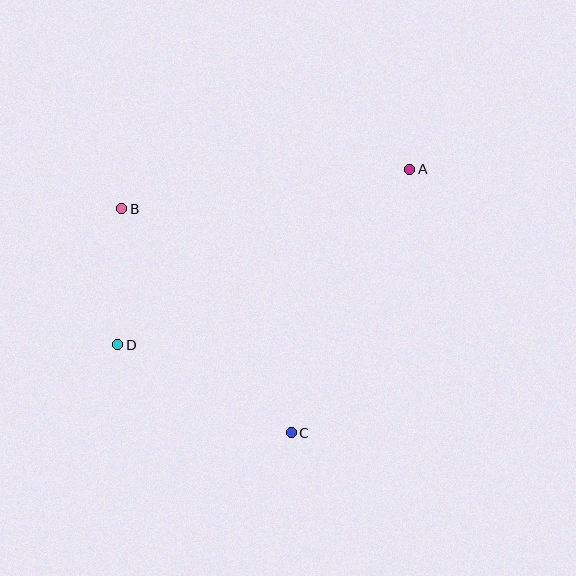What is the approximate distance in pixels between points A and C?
The distance between A and C is approximately 289 pixels.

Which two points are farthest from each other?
Points A and D are farthest from each other.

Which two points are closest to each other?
Points B and D are closest to each other.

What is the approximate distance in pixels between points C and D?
The distance between C and D is approximately 194 pixels.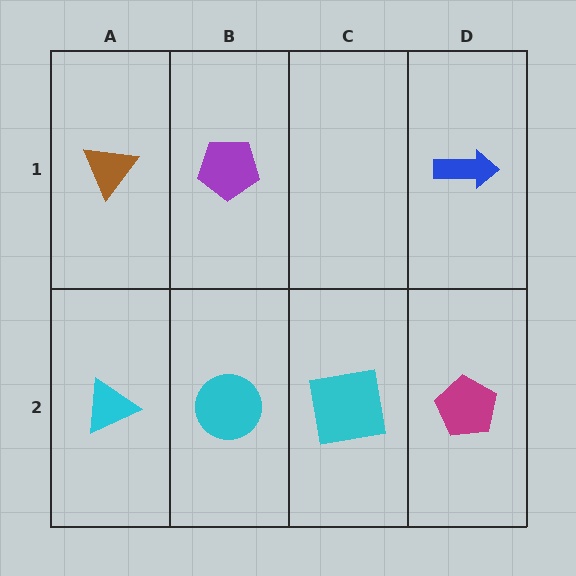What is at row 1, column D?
A blue arrow.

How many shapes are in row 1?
3 shapes.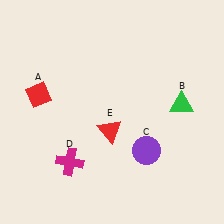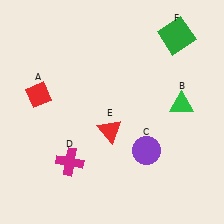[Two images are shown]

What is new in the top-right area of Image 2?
A green square (F) was added in the top-right area of Image 2.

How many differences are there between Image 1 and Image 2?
There is 1 difference between the two images.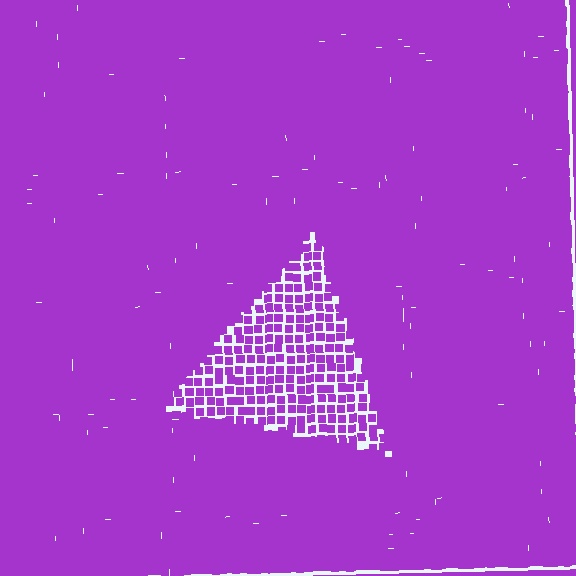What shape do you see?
I see a triangle.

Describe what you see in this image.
The image contains small purple elements arranged at two different densities. A triangle-shaped region is visible where the elements are less densely packed than the surrounding area.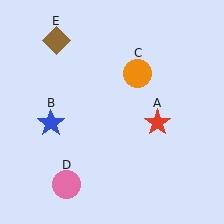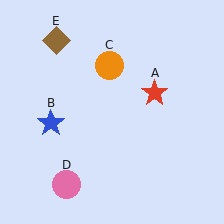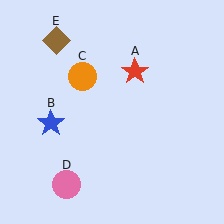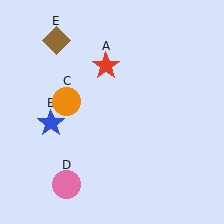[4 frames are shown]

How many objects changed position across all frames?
2 objects changed position: red star (object A), orange circle (object C).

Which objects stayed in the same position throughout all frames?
Blue star (object B) and pink circle (object D) and brown diamond (object E) remained stationary.